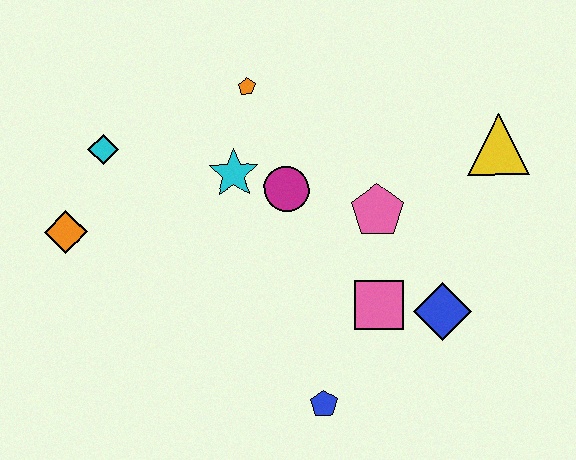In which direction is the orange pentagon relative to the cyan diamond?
The orange pentagon is to the right of the cyan diamond.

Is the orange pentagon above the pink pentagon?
Yes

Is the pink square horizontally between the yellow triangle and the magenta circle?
Yes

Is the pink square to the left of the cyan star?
No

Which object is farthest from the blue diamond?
The orange diamond is farthest from the blue diamond.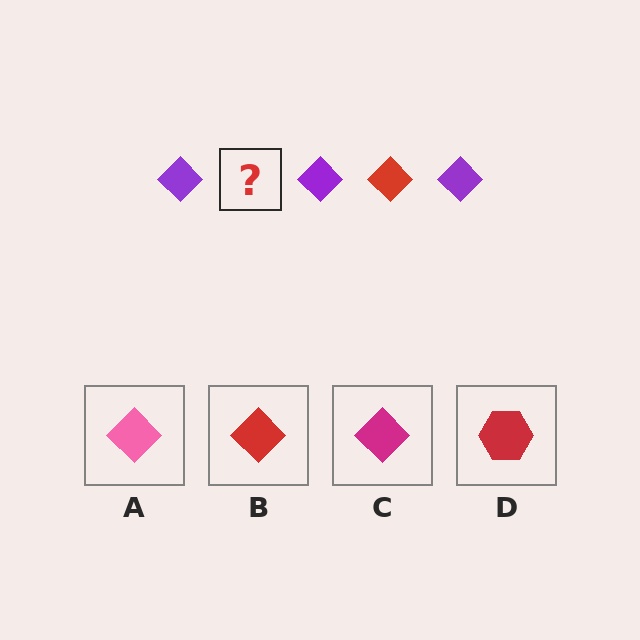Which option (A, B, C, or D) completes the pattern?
B.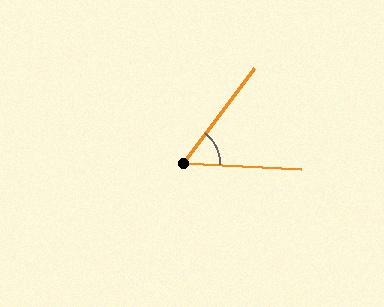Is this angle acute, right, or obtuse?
It is acute.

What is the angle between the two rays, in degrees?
Approximately 56 degrees.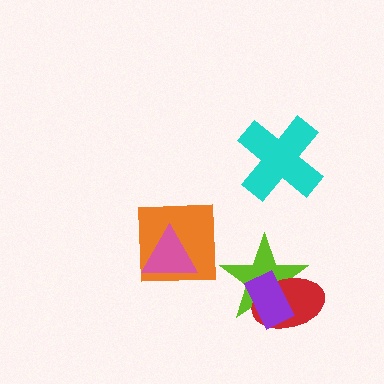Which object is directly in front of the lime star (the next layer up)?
The red ellipse is directly in front of the lime star.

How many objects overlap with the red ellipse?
2 objects overlap with the red ellipse.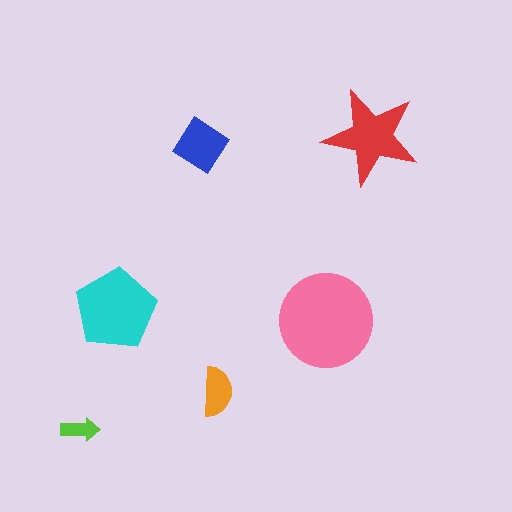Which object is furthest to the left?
The lime arrow is leftmost.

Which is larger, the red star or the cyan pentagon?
The cyan pentagon.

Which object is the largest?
The pink circle.